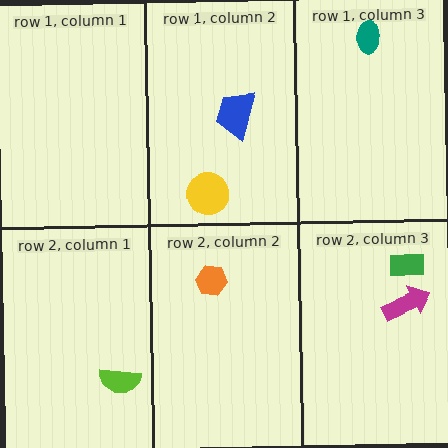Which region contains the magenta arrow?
The row 2, column 3 region.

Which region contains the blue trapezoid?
The row 1, column 2 region.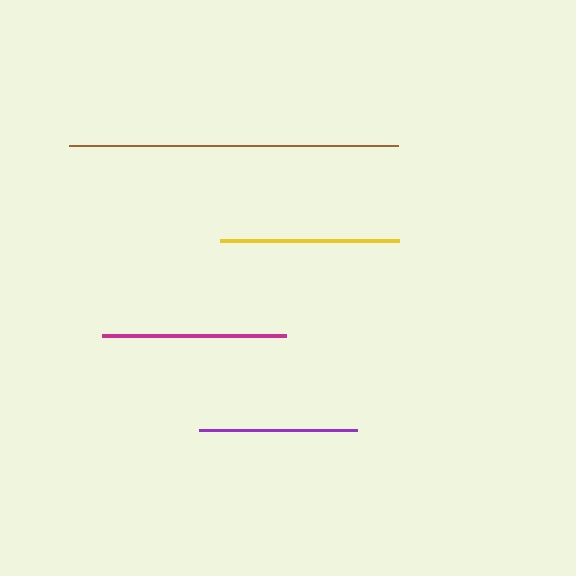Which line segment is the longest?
The brown line is the longest at approximately 329 pixels.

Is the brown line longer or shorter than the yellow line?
The brown line is longer than the yellow line.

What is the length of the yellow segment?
The yellow segment is approximately 179 pixels long.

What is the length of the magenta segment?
The magenta segment is approximately 185 pixels long.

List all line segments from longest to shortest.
From longest to shortest: brown, magenta, yellow, purple.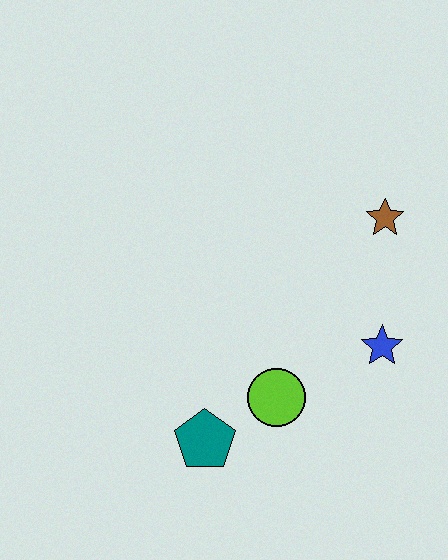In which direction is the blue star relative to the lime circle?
The blue star is to the right of the lime circle.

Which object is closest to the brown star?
The blue star is closest to the brown star.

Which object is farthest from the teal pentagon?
The brown star is farthest from the teal pentagon.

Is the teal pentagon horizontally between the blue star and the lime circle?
No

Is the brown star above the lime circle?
Yes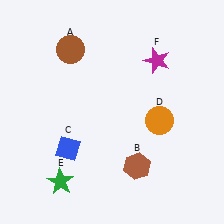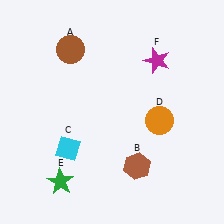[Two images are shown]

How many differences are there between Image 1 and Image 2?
There is 1 difference between the two images.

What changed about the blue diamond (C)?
In Image 1, C is blue. In Image 2, it changed to cyan.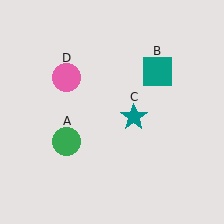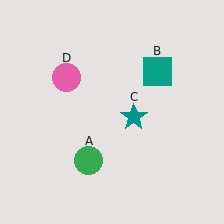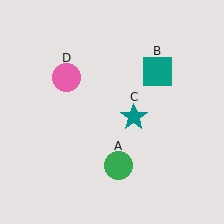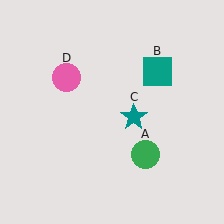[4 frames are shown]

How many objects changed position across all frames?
1 object changed position: green circle (object A).